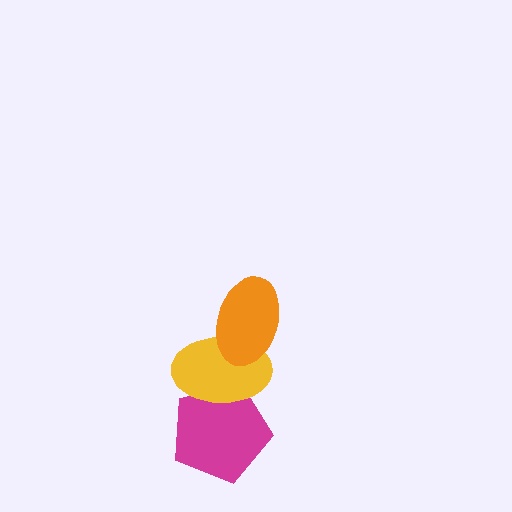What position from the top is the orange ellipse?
The orange ellipse is 1st from the top.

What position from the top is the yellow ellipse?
The yellow ellipse is 2nd from the top.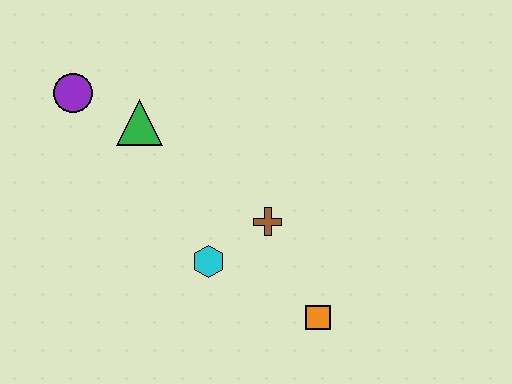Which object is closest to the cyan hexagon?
The brown cross is closest to the cyan hexagon.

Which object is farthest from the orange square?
The purple circle is farthest from the orange square.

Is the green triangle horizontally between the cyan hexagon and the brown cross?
No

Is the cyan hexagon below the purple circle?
Yes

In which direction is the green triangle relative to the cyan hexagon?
The green triangle is above the cyan hexagon.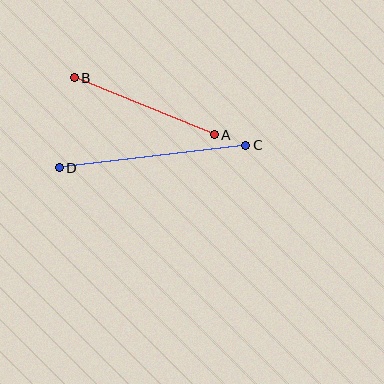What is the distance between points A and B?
The distance is approximately 151 pixels.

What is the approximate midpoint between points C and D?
The midpoint is at approximately (152, 156) pixels.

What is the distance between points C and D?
The distance is approximately 188 pixels.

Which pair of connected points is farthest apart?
Points C and D are farthest apart.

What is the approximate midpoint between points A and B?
The midpoint is at approximately (144, 106) pixels.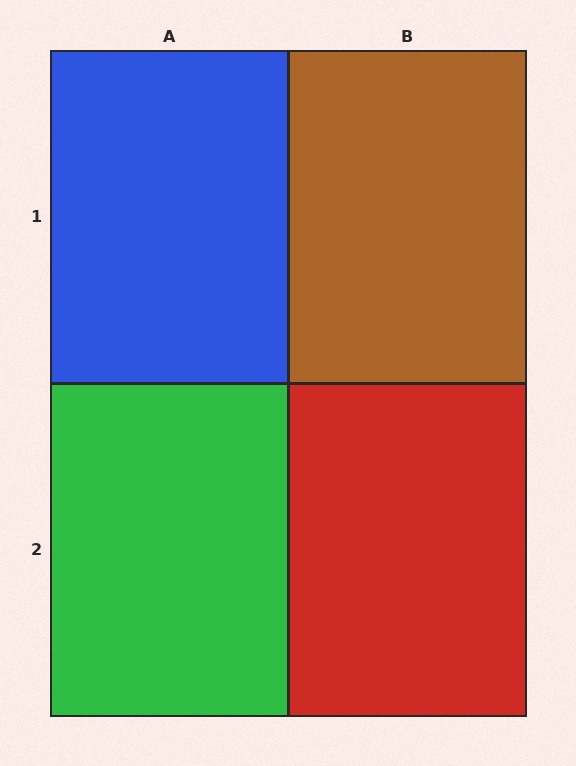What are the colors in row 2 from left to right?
Green, red.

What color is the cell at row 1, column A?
Blue.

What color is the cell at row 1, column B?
Brown.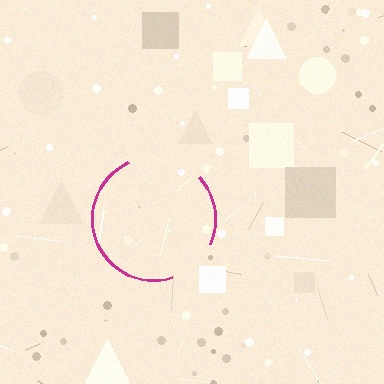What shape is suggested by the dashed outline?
The dashed outline suggests a circle.